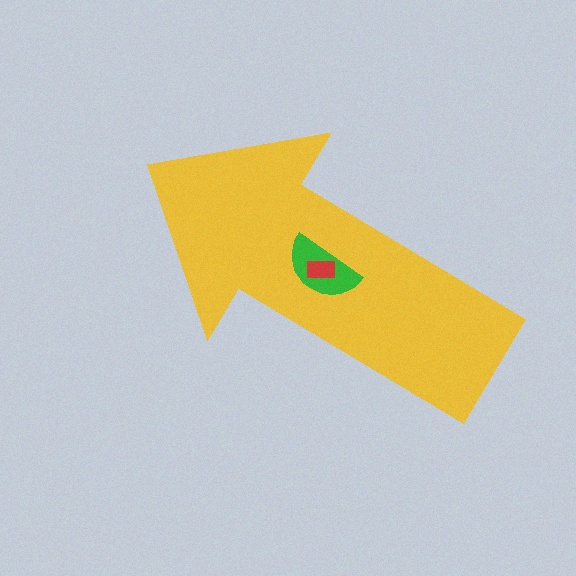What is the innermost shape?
The red rectangle.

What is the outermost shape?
The yellow arrow.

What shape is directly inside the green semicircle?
The red rectangle.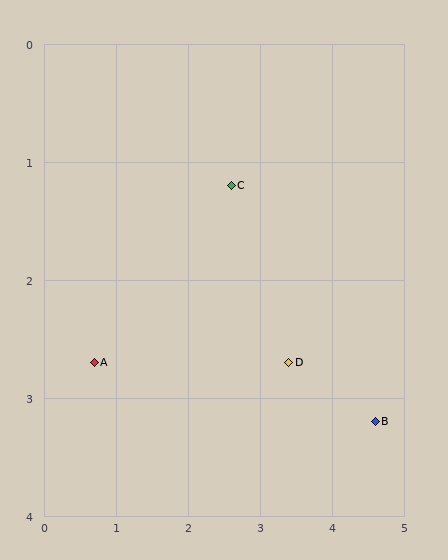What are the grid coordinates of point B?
Point B is at approximately (4.6, 3.2).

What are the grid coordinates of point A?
Point A is at approximately (0.7, 2.7).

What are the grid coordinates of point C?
Point C is at approximately (2.6, 1.2).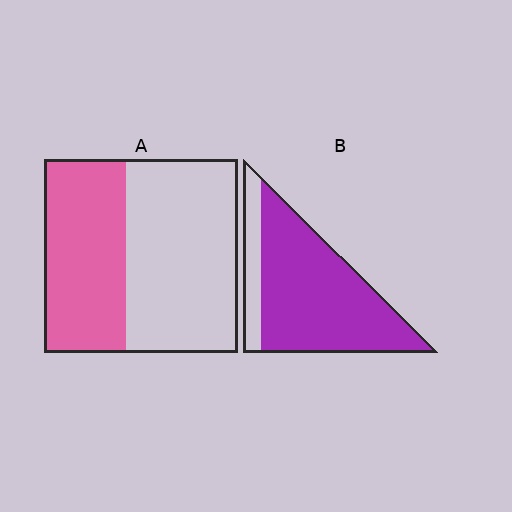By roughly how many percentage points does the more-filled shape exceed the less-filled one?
By roughly 40 percentage points (B over A).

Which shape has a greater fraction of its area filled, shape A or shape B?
Shape B.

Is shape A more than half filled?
No.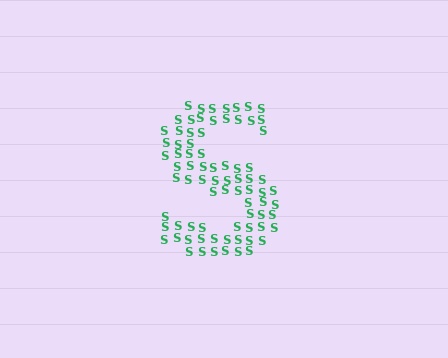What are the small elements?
The small elements are letter S's.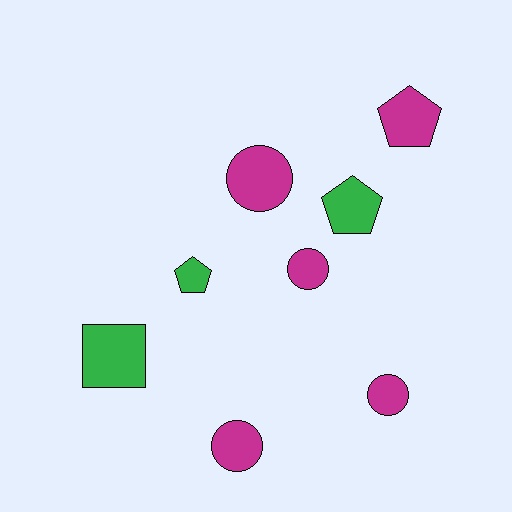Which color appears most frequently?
Magenta, with 5 objects.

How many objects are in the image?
There are 8 objects.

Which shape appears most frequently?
Circle, with 4 objects.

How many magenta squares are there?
There are no magenta squares.